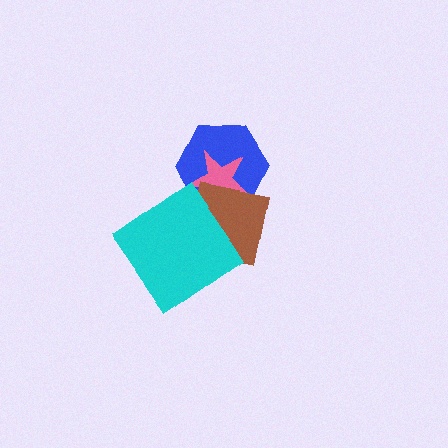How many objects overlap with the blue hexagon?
2 objects overlap with the blue hexagon.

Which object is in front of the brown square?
The cyan diamond is in front of the brown square.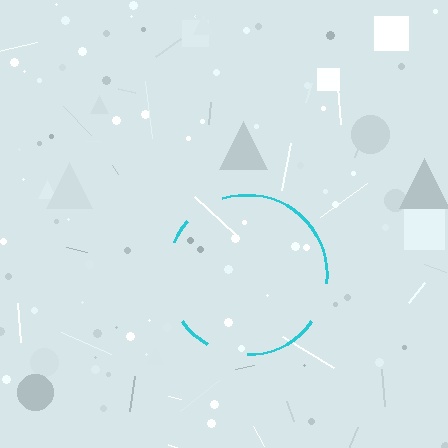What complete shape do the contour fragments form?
The contour fragments form a circle.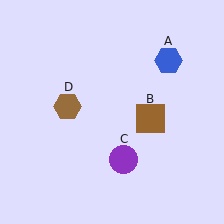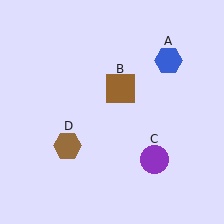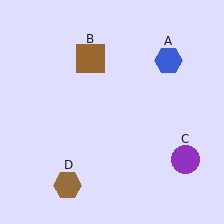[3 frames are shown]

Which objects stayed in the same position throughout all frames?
Blue hexagon (object A) remained stationary.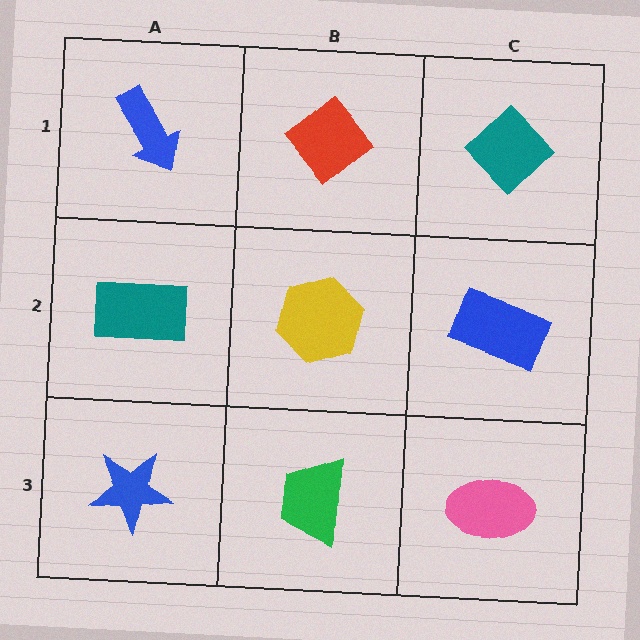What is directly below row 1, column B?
A yellow hexagon.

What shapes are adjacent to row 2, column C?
A teal diamond (row 1, column C), a pink ellipse (row 3, column C), a yellow hexagon (row 2, column B).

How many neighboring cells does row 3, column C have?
2.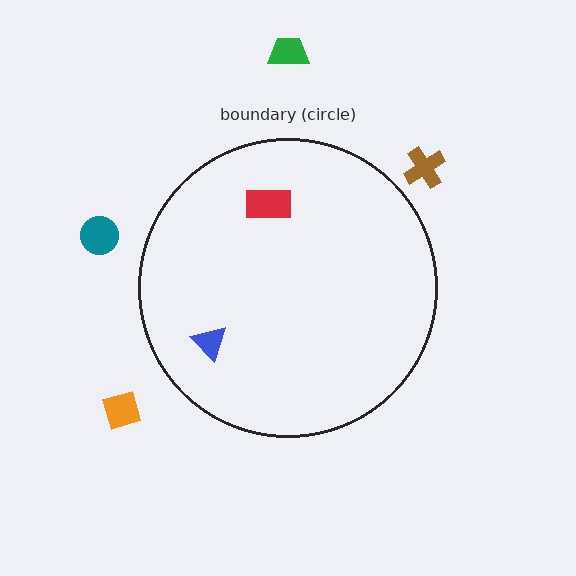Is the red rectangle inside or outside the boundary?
Inside.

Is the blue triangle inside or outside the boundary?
Inside.